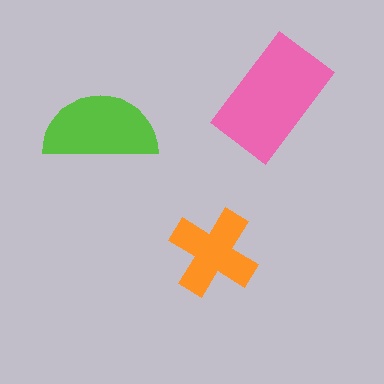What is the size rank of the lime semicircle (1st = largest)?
2nd.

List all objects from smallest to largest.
The orange cross, the lime semicircle, the pink rectangle.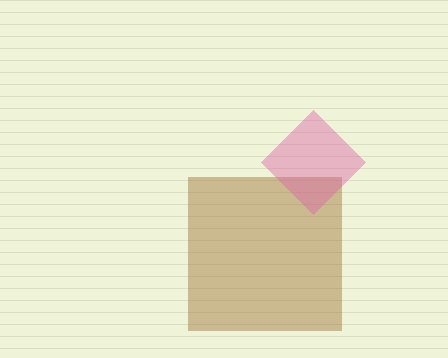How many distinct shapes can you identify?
There are 2 distinct shapes: a brown square, a pink diamond.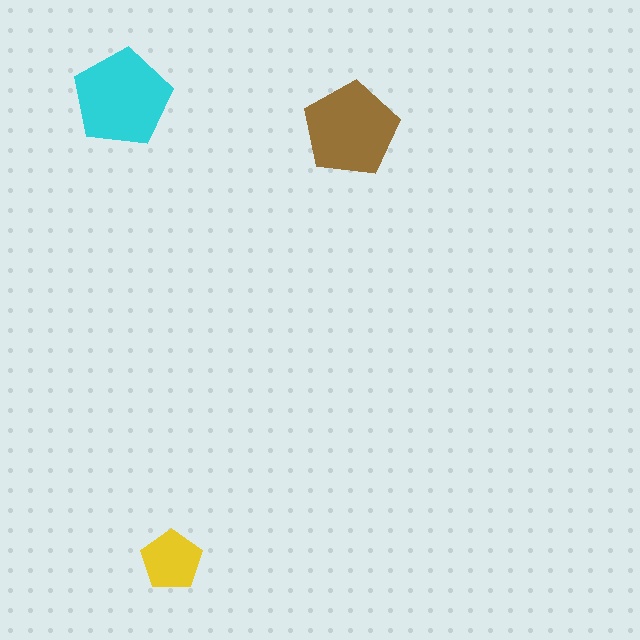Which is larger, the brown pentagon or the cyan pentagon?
The cyan one.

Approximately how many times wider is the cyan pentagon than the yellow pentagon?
About 1.5 times wider.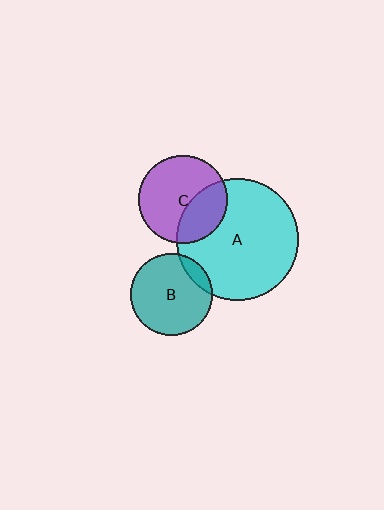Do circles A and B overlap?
Yes.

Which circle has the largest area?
Circle A (cyan).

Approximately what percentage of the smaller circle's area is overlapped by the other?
Approximately 10%.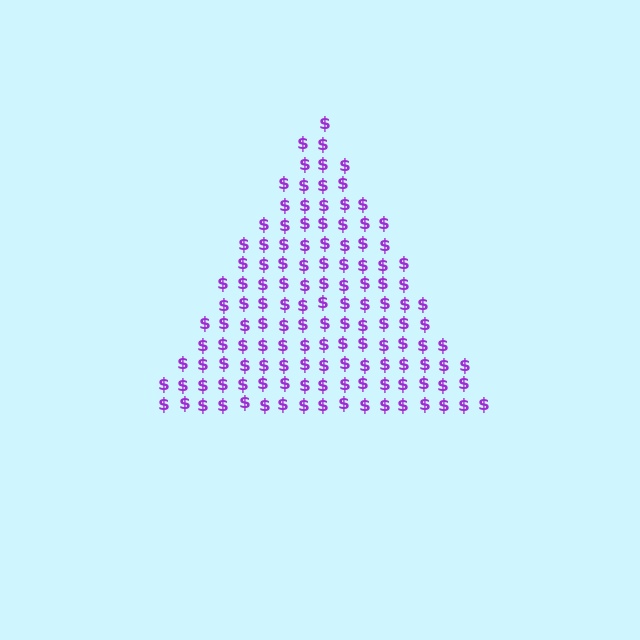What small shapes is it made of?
It is made of small dollar signs.